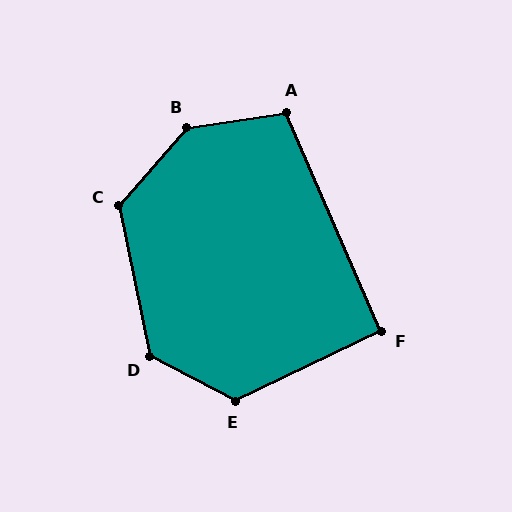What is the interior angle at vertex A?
Approximately 105 degrees (obtuse).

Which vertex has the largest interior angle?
B, at approximately 139 degrees.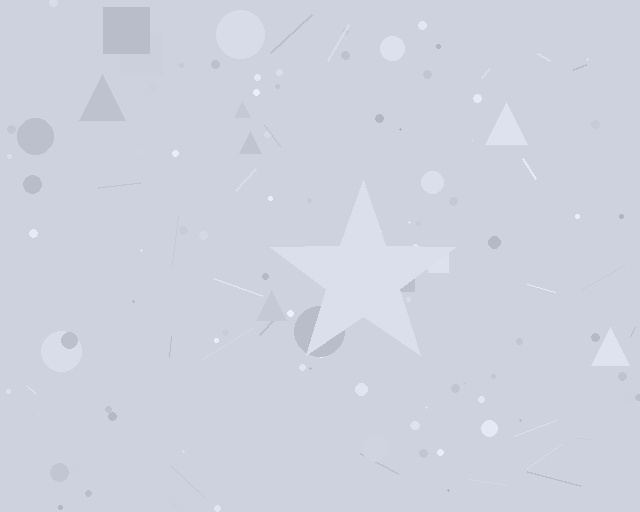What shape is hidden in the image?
A star is hidden in the image.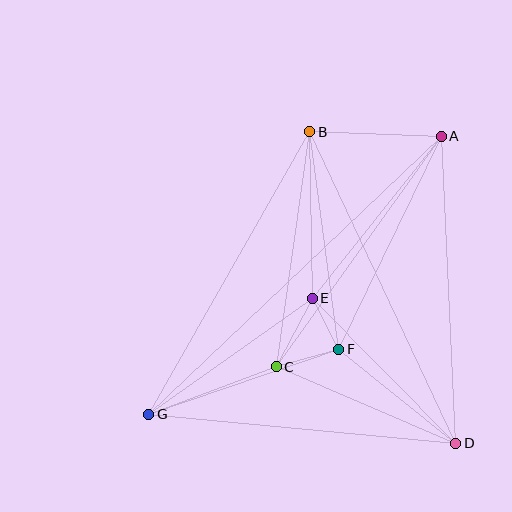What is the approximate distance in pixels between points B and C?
The distance between B and C is approximately 238 pixels.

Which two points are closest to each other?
Points E and F are closest to each other.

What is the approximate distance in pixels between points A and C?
The distance between A and C is approximately 284 pixels.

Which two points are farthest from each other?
Points A and G are farthest from each other.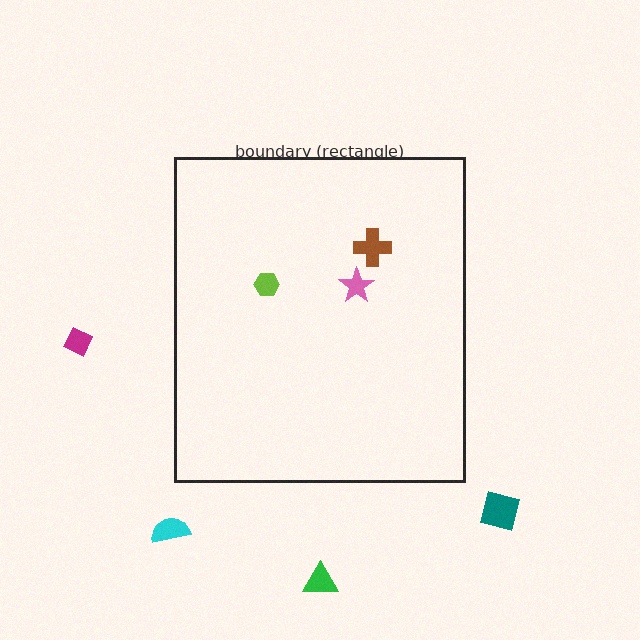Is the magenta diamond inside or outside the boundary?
Outside.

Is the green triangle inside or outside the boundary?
Outside.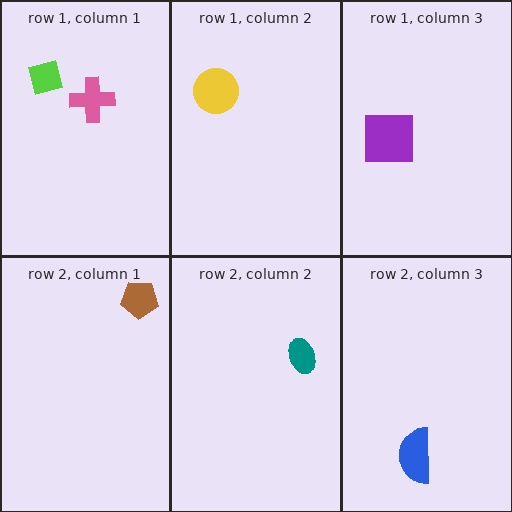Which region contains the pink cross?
The row 1, column 1 region.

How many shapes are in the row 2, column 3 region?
1.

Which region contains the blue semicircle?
The row 2, column 3 region.